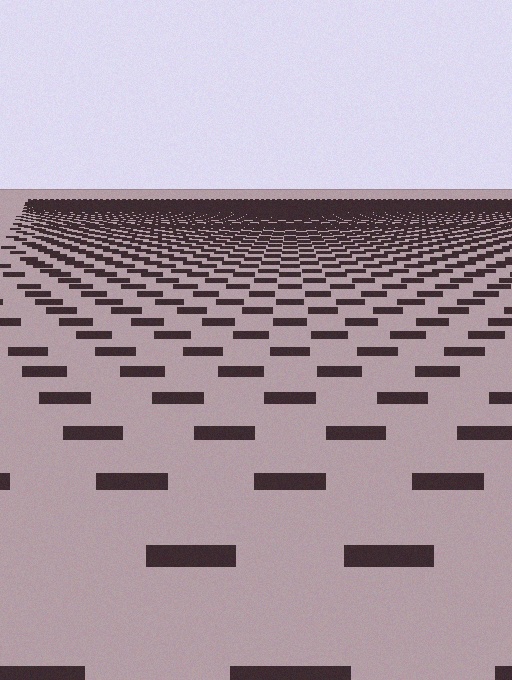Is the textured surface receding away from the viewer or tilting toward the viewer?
The surface is receding away from the viewer. Texture elements get smaller and denser toward the top.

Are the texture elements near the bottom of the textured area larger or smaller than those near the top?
Larger. Near the bottom, elements are closer to the viewer and appear at a bigger on-screen size.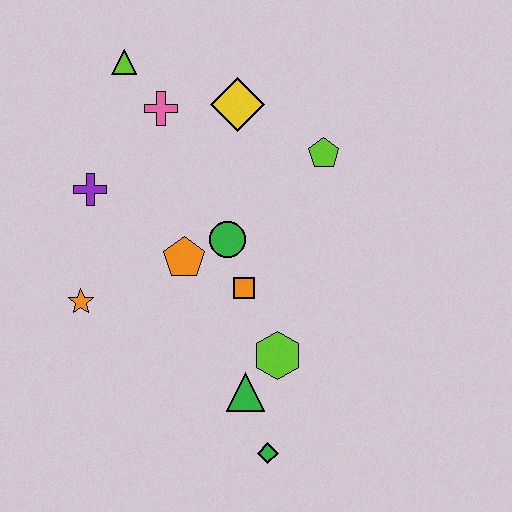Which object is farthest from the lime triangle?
The green diamond is farthest from the lime triangle.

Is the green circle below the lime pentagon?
Yes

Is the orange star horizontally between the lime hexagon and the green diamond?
No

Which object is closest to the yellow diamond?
The pink cross is closest to the yellow diamond.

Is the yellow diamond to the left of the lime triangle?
No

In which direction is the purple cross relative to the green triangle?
The purple cross is above the green triangle.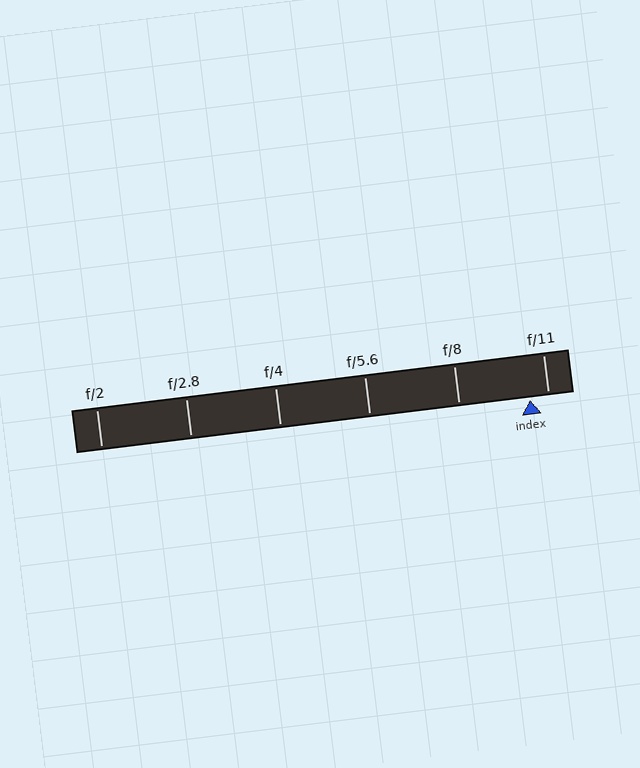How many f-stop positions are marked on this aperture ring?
There are 6 f-stop positions marked.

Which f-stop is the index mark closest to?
The index mark is closest to f/11.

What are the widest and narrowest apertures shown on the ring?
The widest aperture shown is f/2 and the narrowest is f/11.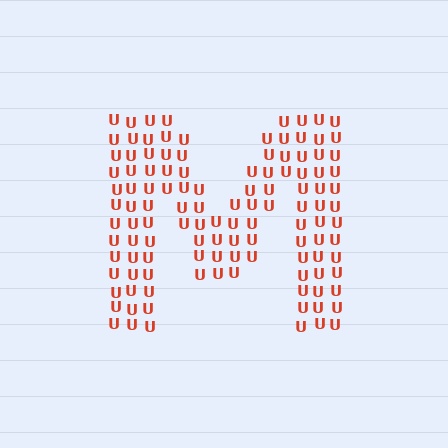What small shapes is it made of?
It is made of small letter U's.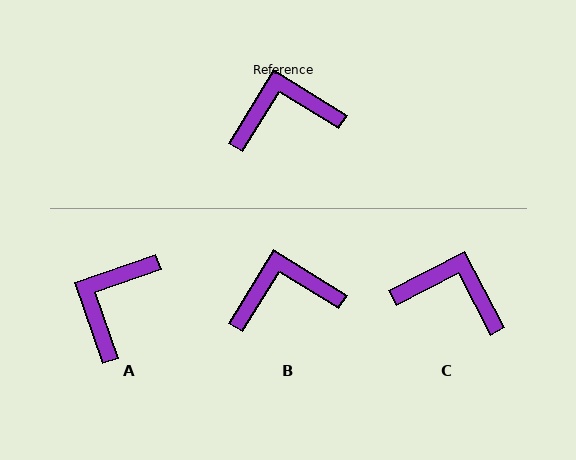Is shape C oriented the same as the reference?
No, it is off by about 31 degrees.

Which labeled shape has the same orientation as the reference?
B.